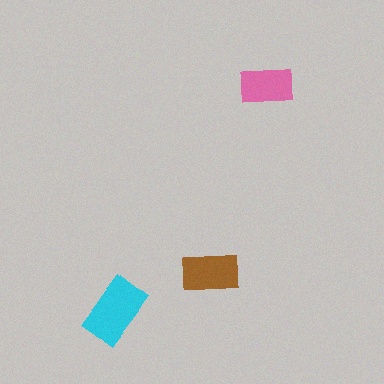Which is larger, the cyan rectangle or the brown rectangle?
The cyan one.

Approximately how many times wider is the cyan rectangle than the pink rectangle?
About 1.5 times wider.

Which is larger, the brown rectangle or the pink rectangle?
The brown one.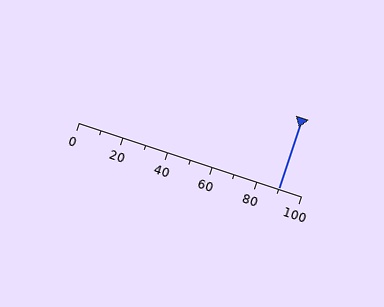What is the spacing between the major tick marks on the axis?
The major ticks are spaced 20 apart.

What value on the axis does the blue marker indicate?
The marker indicates approximately 90.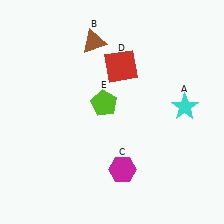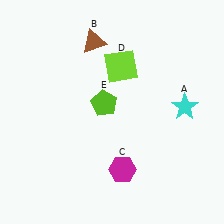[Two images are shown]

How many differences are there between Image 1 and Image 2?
There is 1 difference between the two images.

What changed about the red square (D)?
In Image 1, D is red. In Image 2, it changed to lime.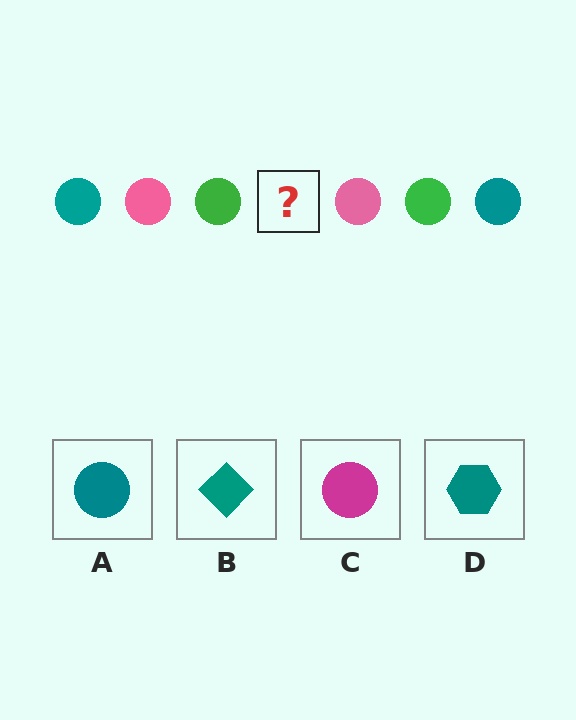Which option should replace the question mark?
Option A.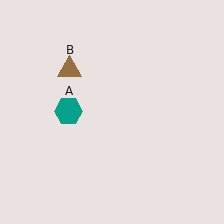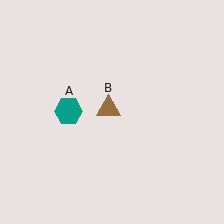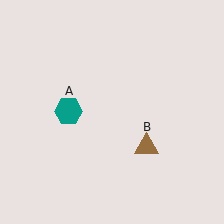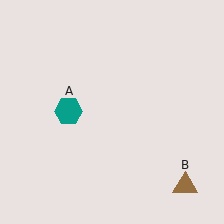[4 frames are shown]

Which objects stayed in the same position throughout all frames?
Teal hexagon (object A) remained stationary.